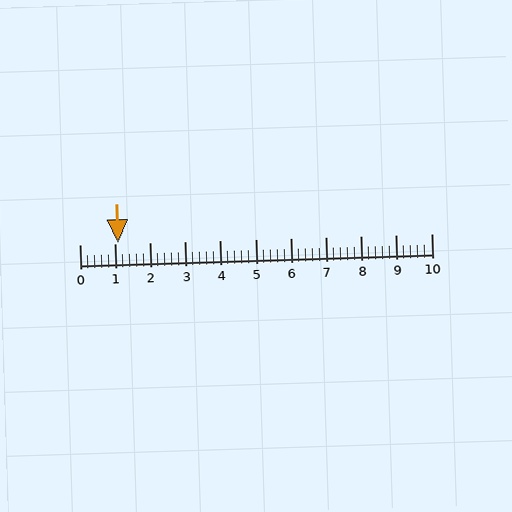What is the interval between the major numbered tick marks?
The major tick marks are spaced 1 units apart.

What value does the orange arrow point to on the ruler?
The orange arrow points to approximately 1.1.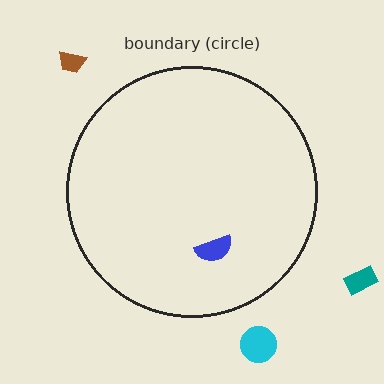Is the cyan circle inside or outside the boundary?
Outside.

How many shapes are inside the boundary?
1 inside, 3 outside.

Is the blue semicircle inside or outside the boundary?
Inside.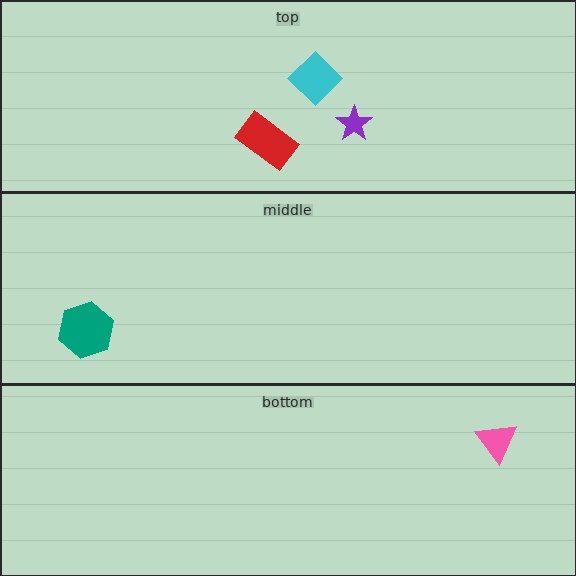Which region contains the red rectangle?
The top region.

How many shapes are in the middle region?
1.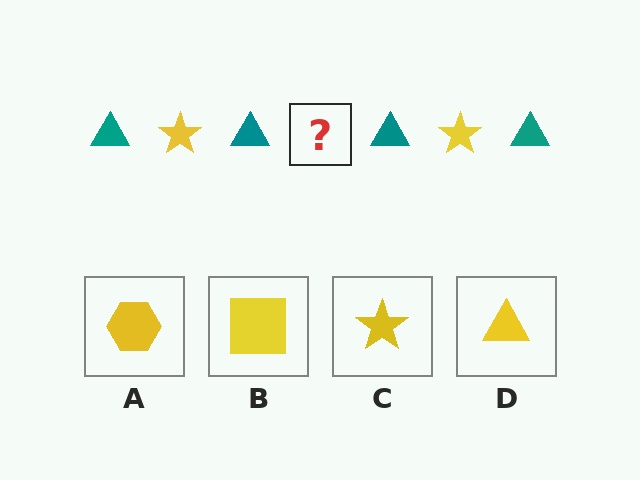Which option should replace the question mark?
Option C.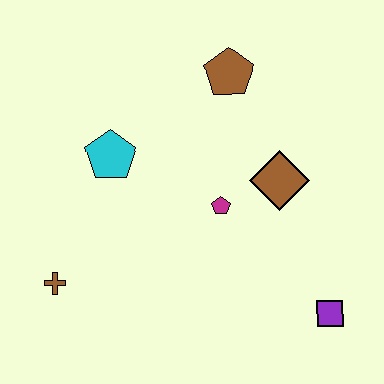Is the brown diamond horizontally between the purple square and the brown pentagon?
Yes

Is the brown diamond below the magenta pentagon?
No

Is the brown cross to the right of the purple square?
No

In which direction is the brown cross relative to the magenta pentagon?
The brown cross is to the left of the magenta pentagon.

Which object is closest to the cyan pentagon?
The magenta pentagon is closest to the cyan pentagon.